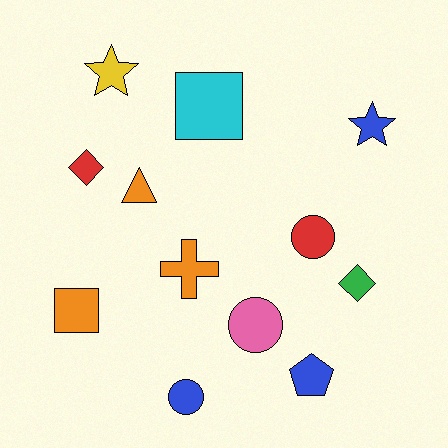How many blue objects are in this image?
There are 3 blue objects.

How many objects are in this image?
There are 12 objects.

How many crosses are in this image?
There is 1 cross.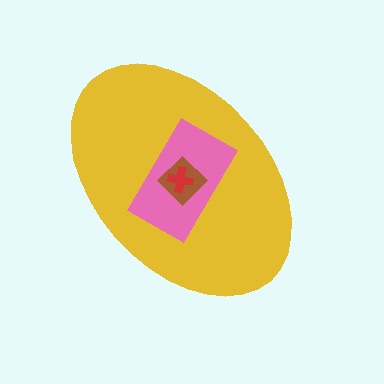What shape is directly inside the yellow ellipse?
The pink rectangle.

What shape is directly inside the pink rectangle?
The brown diamond.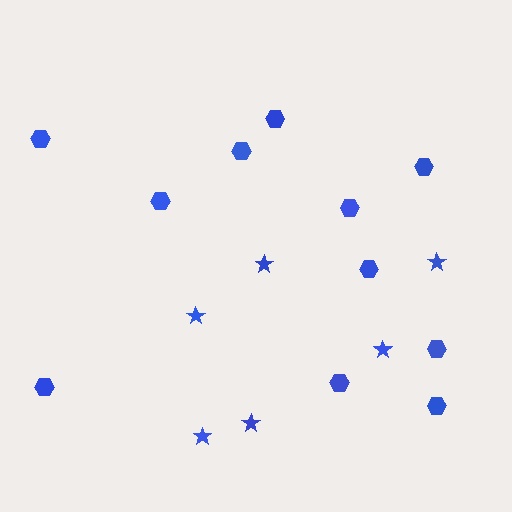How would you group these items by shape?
There are 2 groups: one group of stars (6) and one group of hexagons (11).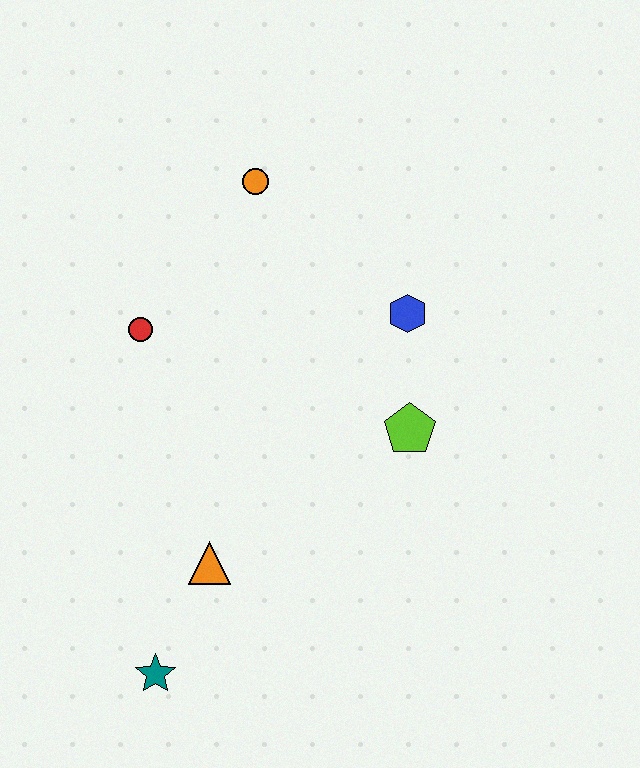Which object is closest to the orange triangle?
The teal star is closest to the orange triangle.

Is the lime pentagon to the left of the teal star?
No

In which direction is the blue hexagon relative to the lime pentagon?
The blue hexagon is above the lime pentagon.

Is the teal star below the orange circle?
Yes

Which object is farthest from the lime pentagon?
The teal star is farthest from the lime pentagon.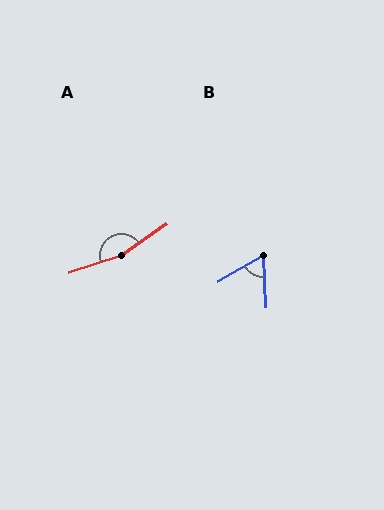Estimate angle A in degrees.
Approximately 164 degrees.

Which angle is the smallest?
B, at approximately 63 degrees.